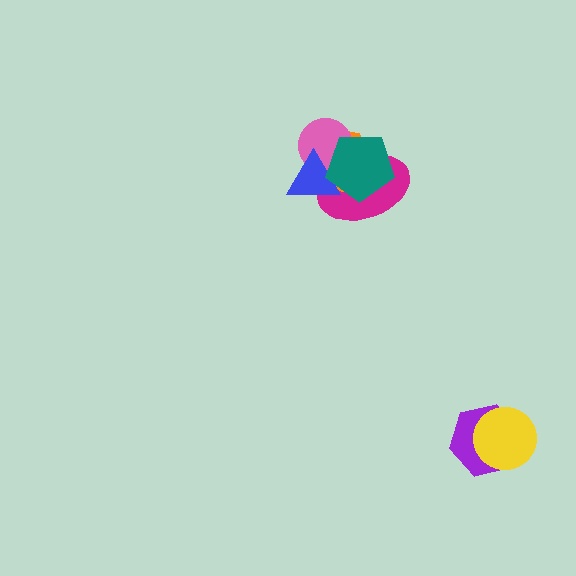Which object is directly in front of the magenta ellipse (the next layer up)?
The orange hexagon is directly in front of the magenta ellipse.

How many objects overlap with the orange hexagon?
4 objects overlap with the orange hexagon.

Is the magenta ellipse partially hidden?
Yes, it is partially covered by another shape.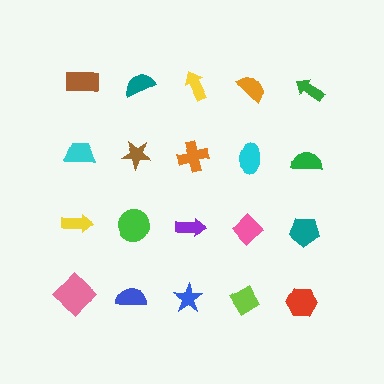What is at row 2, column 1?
A cyan trapezoid.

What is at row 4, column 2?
A blue semicircle.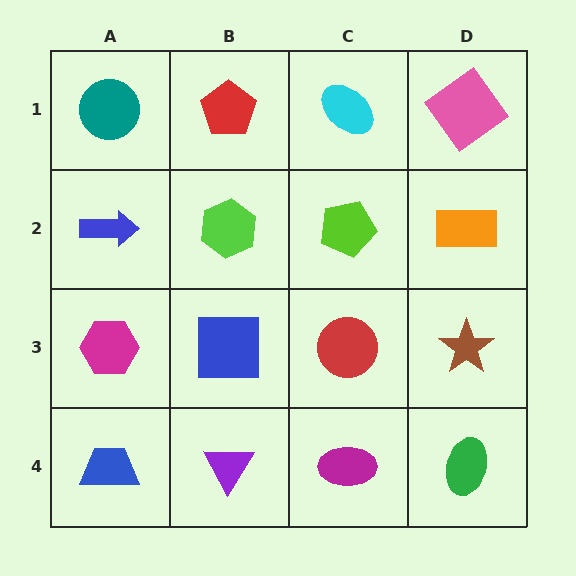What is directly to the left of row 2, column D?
A lime pentagon.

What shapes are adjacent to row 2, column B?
A red pentagon (row 1, column B), a blue square (row 3, column B), a blue arrow (row 2, column A), a lime pentagon (row 2, column C).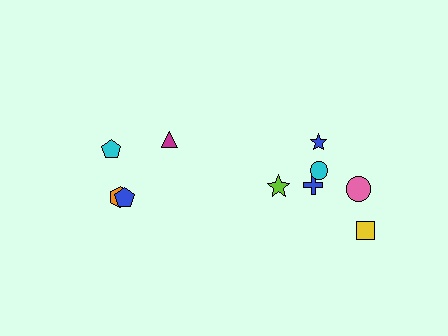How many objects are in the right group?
There are 6 objects.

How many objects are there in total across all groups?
There are 10 objects.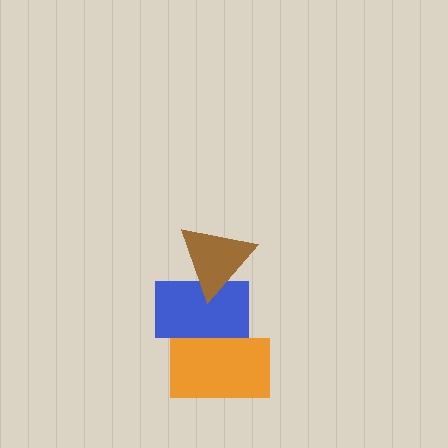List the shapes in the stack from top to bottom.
From top to bottom: the brown triangle, the blue rectangle, the orange rectangle.